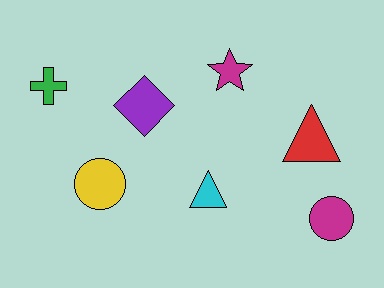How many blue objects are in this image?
There are no blue objects.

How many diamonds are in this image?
There is 1 diamond.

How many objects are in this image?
There are 7 objects.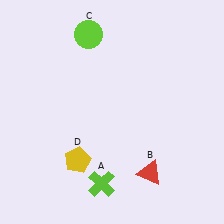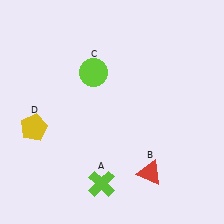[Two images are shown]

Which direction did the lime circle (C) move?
The lime circle (C) moved down.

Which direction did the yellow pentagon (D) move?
The yellow pentagon (D) moved left.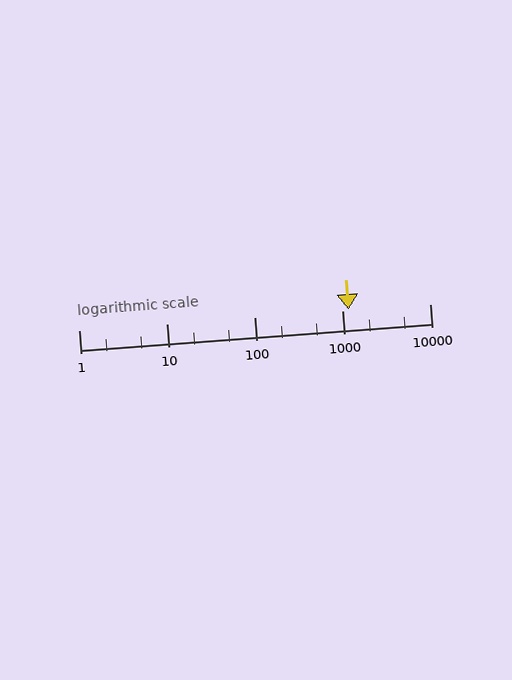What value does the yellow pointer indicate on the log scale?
The pointer indicates approximately 1200.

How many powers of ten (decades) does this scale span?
The scale spans 4 decades, from 1 to 10000.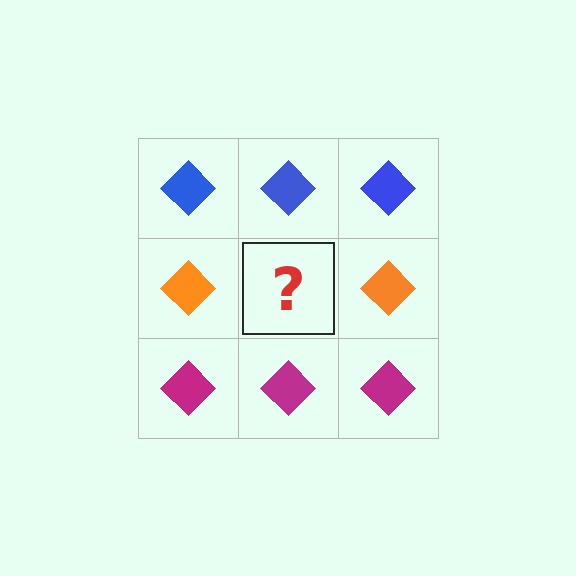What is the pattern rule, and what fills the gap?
The rule is that each row has a consistent color. The gap should be filled with an orange diamond.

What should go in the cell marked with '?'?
The missing cell should contain an orange diamond.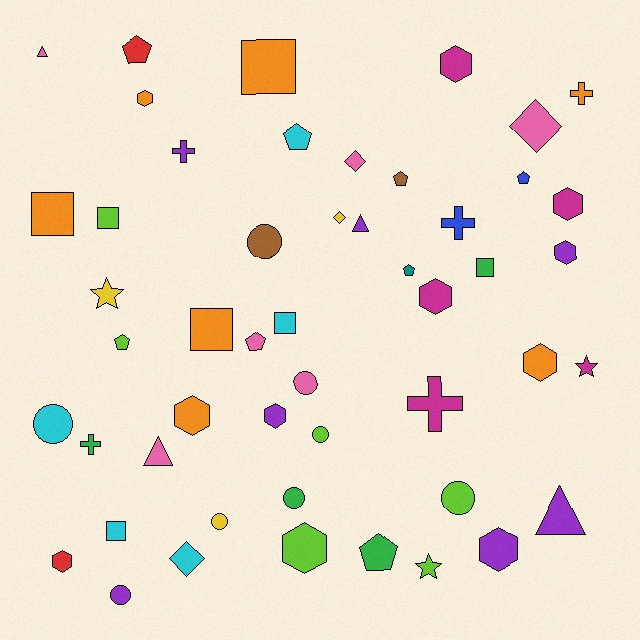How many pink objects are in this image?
There are 6 pink objects.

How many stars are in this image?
There are 3 stars.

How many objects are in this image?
There are 50 objects.